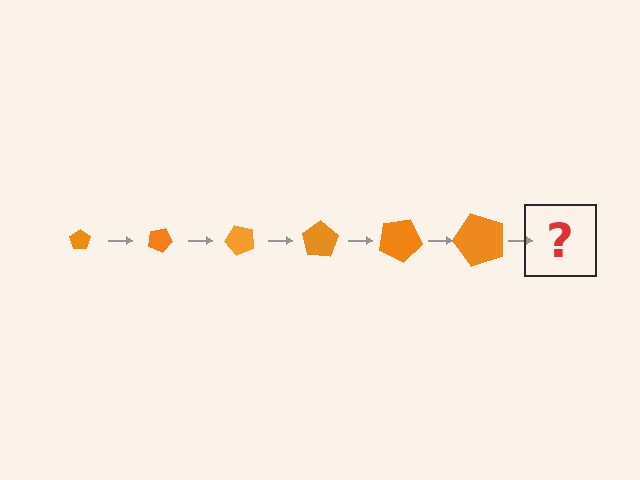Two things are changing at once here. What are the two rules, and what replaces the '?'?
The two rules are that the pentagon grows larger each step and it rotates 25 degrees each step. The '?' should be a pentagon, larger than the previous one and rotated 150 degrees from the start.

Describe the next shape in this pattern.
It should be a pentagon, larger than the previous one and rotated 150 degrees from the start.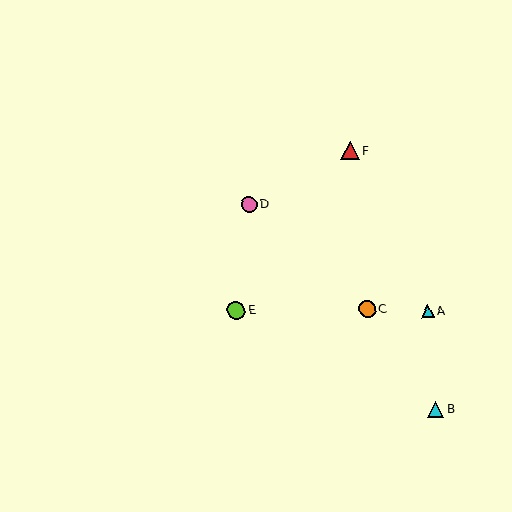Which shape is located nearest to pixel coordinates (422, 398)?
The cyan triangle (labeled B) at (436, 410) is nearest to that location.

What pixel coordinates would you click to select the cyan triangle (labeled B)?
Click at (436, 410) to select the cyan triangle B.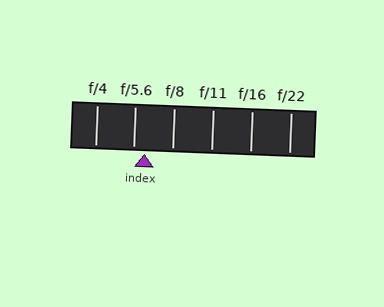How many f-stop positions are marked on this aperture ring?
There are 6 f-stop positions marked.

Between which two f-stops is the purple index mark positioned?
The index mark is between f/5.6 and f/8.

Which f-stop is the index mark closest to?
The index mark is closest to f/5.6.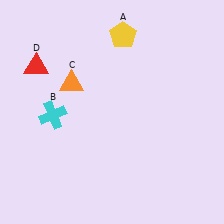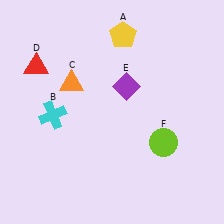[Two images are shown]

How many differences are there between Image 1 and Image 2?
There are 2 differences between the two images.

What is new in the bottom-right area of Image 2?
A lime circle (F) was added in the bottom-right area of Image 2.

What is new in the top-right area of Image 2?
A purple diamond (E) was added in the top-right area of Image 2.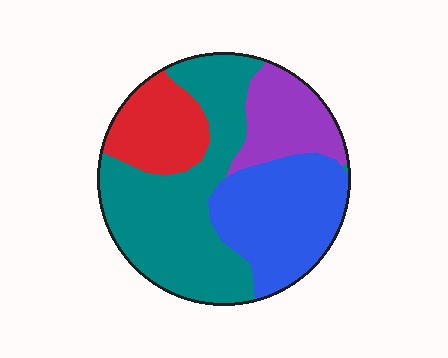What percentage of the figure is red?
Red covers 15% of the figure.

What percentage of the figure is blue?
Blue covers around 30% of the figure.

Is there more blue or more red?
Blue.